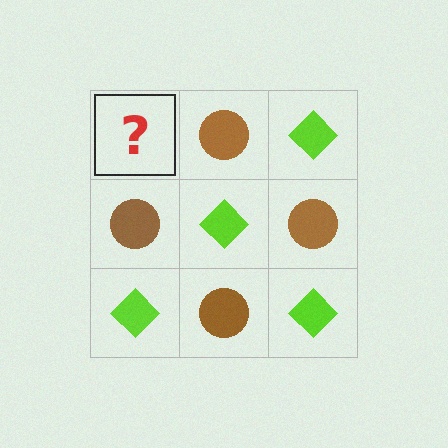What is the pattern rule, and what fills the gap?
The rule is that it alternates lime diamond and brown circle in a checkerboard pattern. The gap should be filled with a lime diamond.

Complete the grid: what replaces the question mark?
The question mark should be replaced with a lime diamond.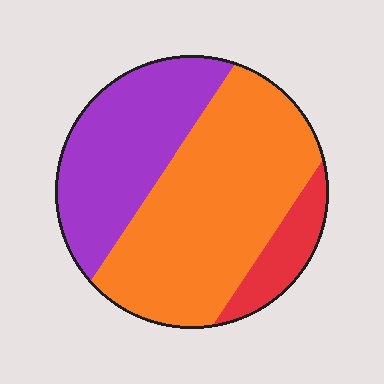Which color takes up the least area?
Red, at roughly 10%.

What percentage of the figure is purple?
Purple covers 34% of the figure.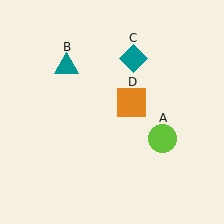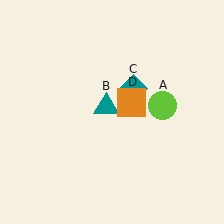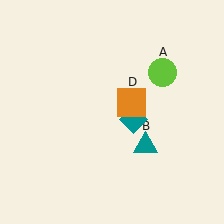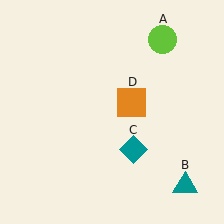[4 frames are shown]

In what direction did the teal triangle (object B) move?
The teal triangle (object B) moved down and to the right.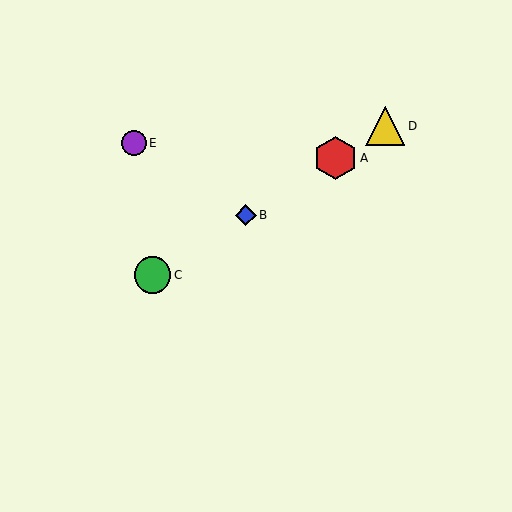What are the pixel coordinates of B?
Object B is at (246, 215).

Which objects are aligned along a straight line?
Objects A, B, C, D are aligned along a straight line.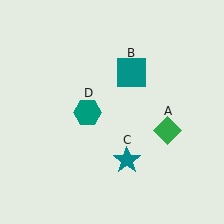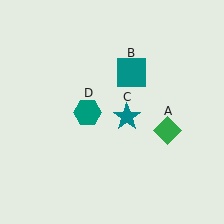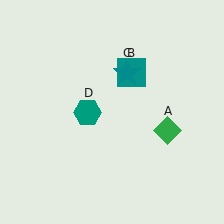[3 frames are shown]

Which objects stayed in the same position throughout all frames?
Green diamond (object A) and teal square (object B) and teal hexagon (object D) remained stationary.